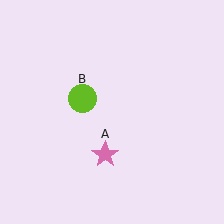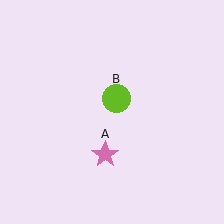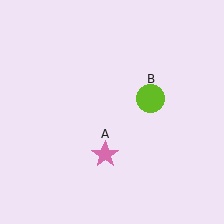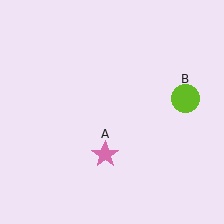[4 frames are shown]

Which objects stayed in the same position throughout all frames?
Pink star (object A) remained stationary.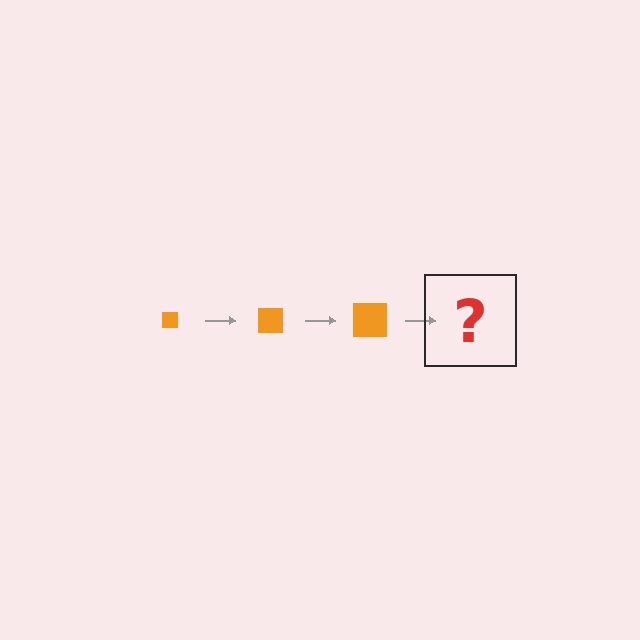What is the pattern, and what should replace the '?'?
The pattern is that the square gets progressively larger each step. The '?' should be an orange square, larger than the previous one.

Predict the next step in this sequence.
The next step is an orange square, larger than the previous one.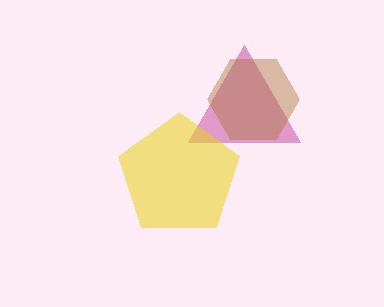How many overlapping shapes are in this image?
There are 3 overlapping shapes in the image.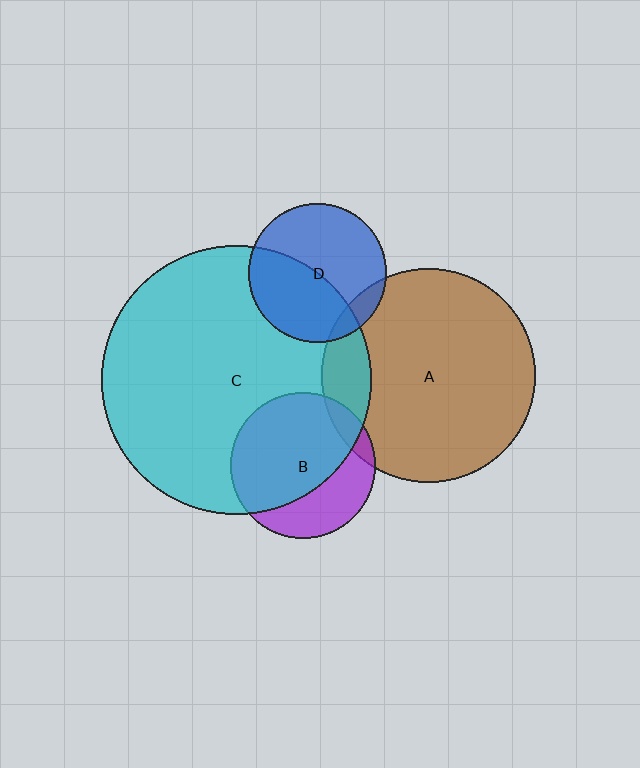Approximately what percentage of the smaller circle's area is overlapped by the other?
Approximately 15%.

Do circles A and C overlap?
Yes.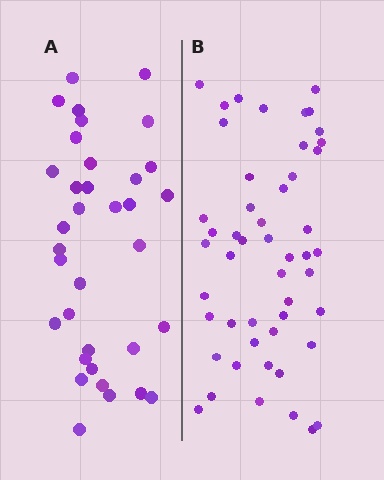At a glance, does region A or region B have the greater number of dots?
Region B (the right region) has more dots.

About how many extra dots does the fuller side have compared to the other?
Region B has approximately 15 more dots than region A.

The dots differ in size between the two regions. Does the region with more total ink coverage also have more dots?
No. Region A has more total ink coverage because its dots are larger, but region B actually contains more individual dots. Total area can be misleading — the number of items is what matters here.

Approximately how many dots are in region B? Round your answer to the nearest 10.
About 50 dots.